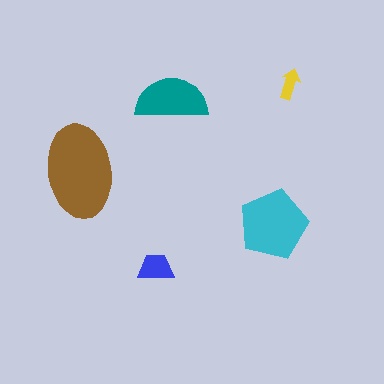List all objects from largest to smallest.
The brown ellipse, the cyan pentagon, the teal semicircle, the blue trapezoid, the yellow arrow.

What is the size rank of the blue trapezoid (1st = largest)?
4th.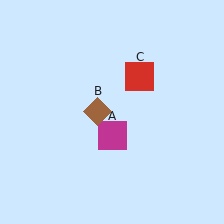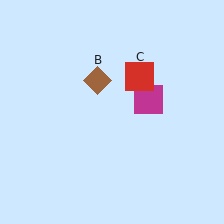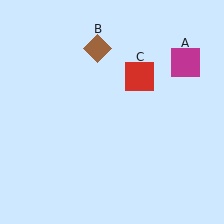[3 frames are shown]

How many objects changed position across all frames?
2 objects changed position: magenta square (object A), brown diamond (object B).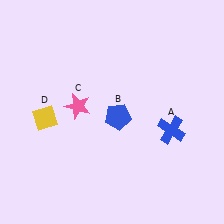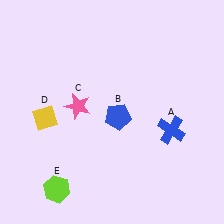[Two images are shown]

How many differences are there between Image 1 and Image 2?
There is 1 difference between the two images.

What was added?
A lime hexagon (E) was added in Image 2.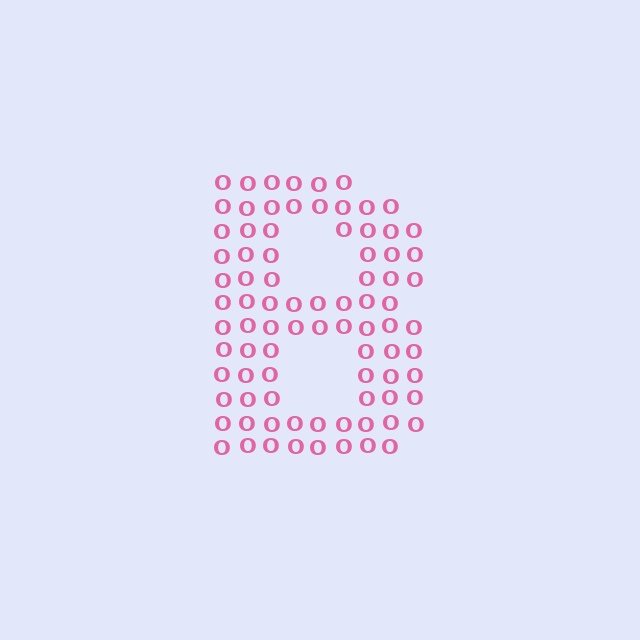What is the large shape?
The large shape is the letter B.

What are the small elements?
The small elements are letter O's.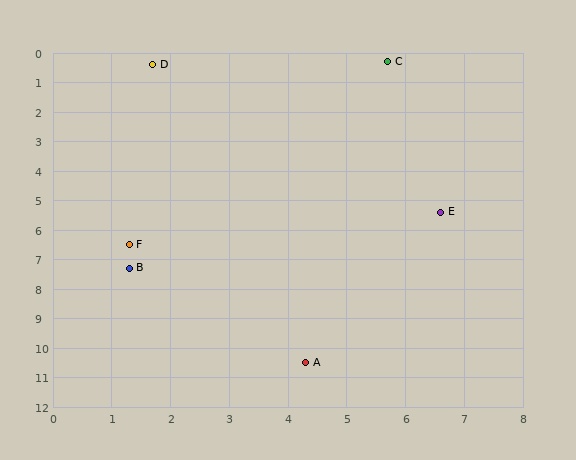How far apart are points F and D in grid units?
Points F and D are about 6.1 grid units apart.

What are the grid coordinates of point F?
Point F is at approximately (1.3, 6.5).